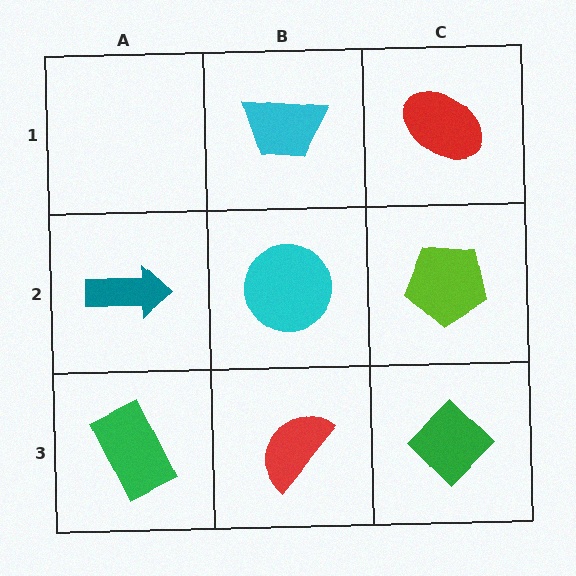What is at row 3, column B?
A red semicircle.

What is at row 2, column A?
A teal arrow.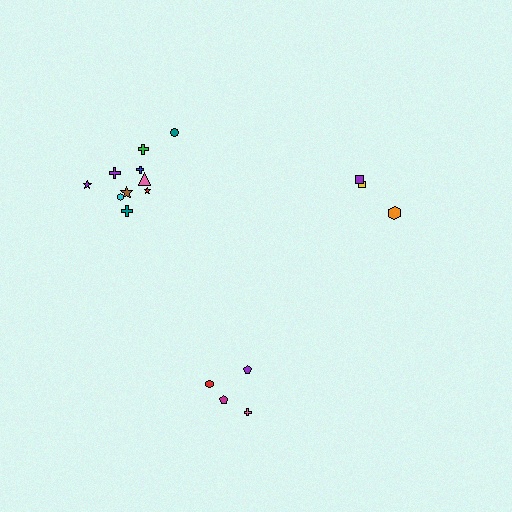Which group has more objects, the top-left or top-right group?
The top-left group.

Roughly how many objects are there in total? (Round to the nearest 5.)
Roughly 15 objects in total.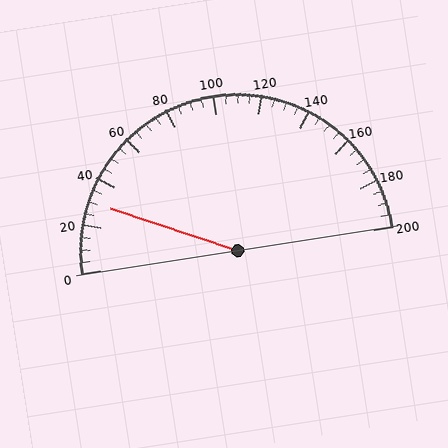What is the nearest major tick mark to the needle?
The nearest major tick mark is 40.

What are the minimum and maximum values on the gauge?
The gauge ranges from 0 to 200.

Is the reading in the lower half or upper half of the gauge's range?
The reading is in the lower half of the range (0 to 200).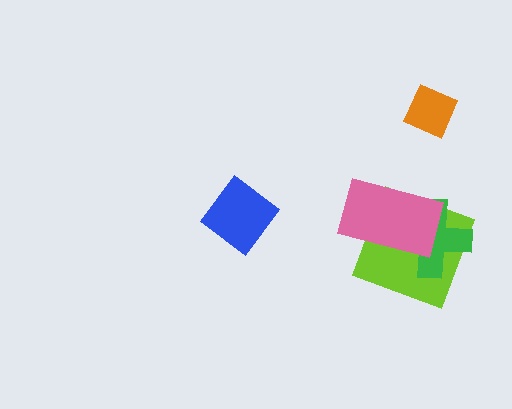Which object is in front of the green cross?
The pink rectangle is in front of the green cross.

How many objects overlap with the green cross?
2 objects overlap with the green cross.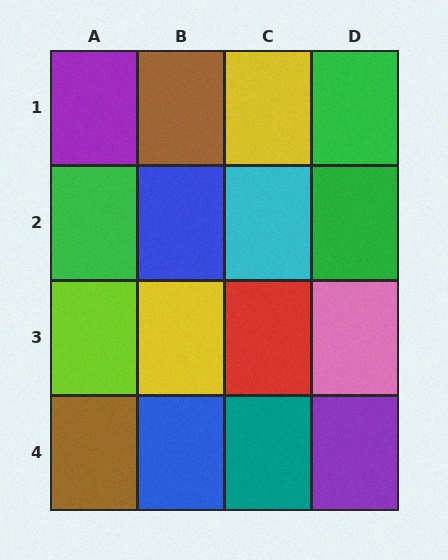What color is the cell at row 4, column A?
Brown.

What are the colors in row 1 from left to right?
Purple, brown, yellow, green.